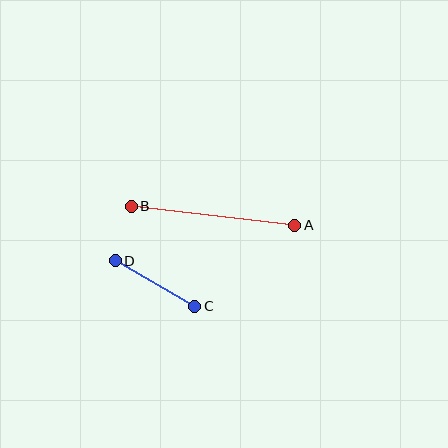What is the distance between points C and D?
The distance is approximately 92 pixels.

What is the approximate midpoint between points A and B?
The midpoint is at approximately (213, 216) pixels.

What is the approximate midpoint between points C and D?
The midpoint is at approximately (155, 284) pixels.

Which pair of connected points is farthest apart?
Points A and B are farthest apart.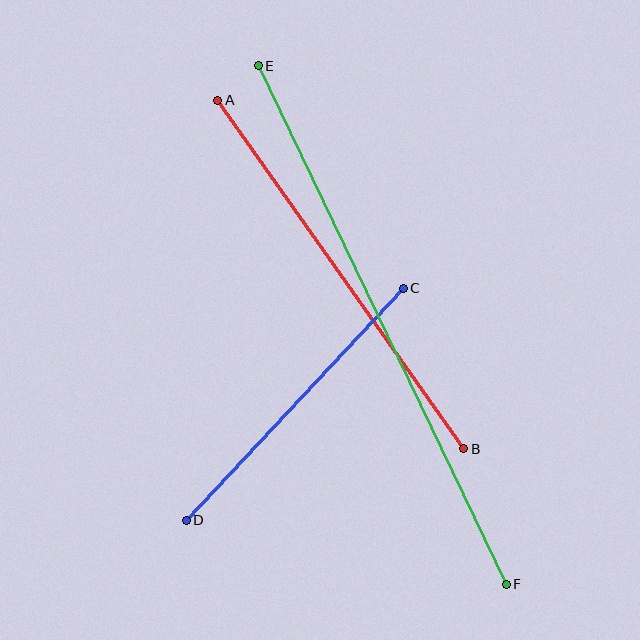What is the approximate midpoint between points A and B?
The midpoint is at approximately (341, 274) pixels.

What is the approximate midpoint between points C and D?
The midpoint is at approximately (295, 404) pixels.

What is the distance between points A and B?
The distance is approximately 427 pixels.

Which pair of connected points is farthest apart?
Points E and F are farthest apart.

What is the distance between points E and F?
The distance is approximately 575 pixels.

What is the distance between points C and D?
The distance is approximately 318 pixels.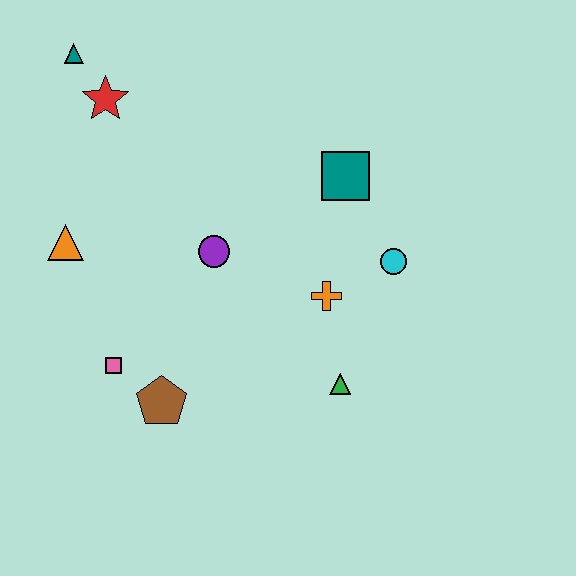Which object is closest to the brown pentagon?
The pink square is closest to the brown pentagon.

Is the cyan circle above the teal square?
No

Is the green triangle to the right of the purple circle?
Yes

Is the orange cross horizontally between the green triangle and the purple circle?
Yes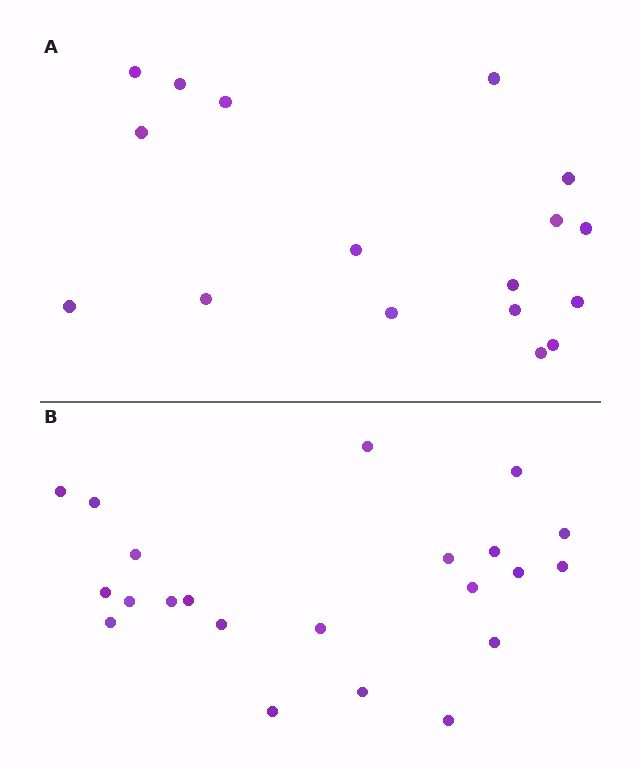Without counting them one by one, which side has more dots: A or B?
Region B (the bottom region) has more dots.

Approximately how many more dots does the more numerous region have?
Region B has about 5 more dots than region A.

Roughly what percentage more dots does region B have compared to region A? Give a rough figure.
About 30% more.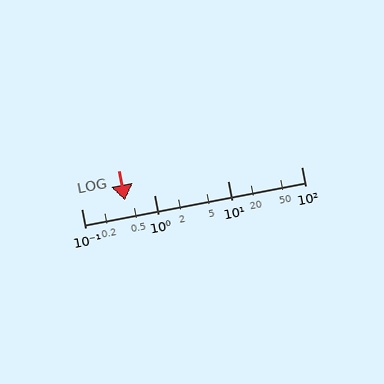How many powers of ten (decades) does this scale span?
The scale spans 3 decades, from 0.1 to 100.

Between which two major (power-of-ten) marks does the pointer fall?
The pointer is between 0.1 and 1.